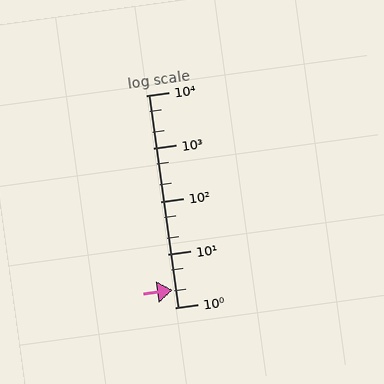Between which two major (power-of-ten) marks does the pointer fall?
The pointer is between 1 and 10.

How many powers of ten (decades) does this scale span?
The scale spans 4 decades, from 1 to 10000.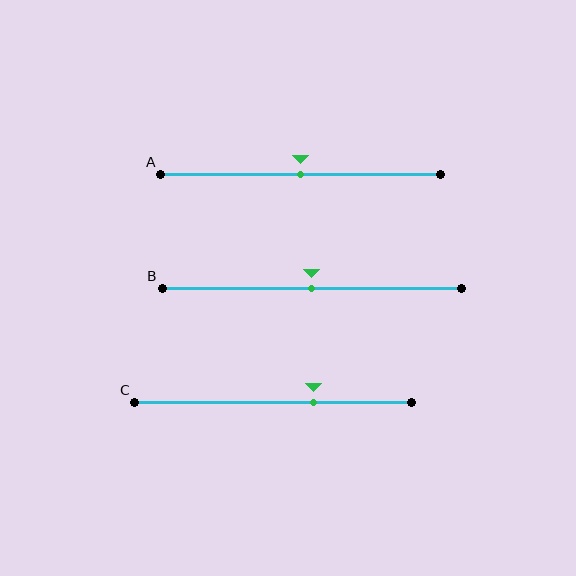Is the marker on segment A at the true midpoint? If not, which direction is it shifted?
Yes, the marker on segment A is at the true midpoint.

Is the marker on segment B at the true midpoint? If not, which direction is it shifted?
Yes, the marker on segment B is at the true midpoint.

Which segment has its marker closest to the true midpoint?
Segment A has its marker closest to the true midpoint.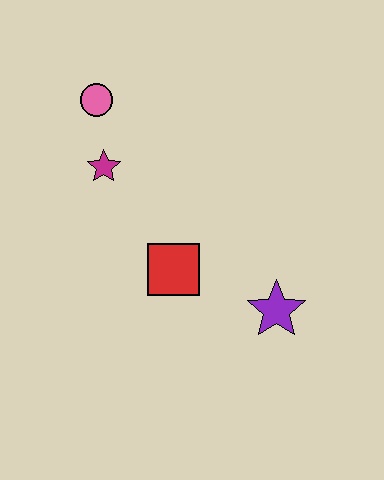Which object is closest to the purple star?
The red square is closest to the purple star.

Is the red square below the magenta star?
Yes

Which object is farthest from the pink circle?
The purple star is farthest from the pink circle.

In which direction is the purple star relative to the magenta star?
The purple star is to the right of the magenta star.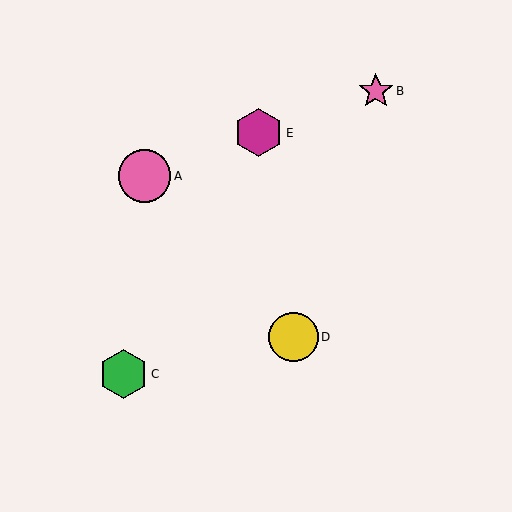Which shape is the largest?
The pink circle (labeled A) is the largest.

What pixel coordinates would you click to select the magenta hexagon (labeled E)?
Click at (259, 133) to select the magenta hexagon E.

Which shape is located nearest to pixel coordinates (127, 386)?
The green hexagon (labeled C) at (124, 374) is nearest to that location.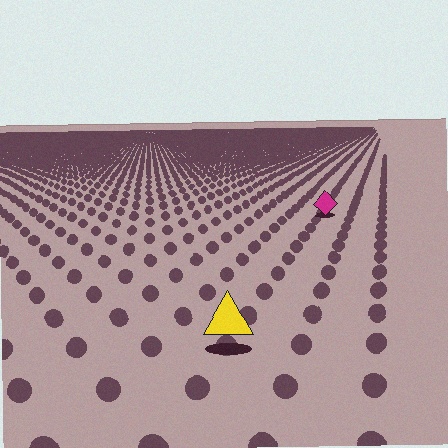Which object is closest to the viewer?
The yellow triangle is closest. The texture marks near it are larger and more spread out.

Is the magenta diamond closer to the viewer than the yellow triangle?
No. The yellow triangle is closer — you can tell from the texture gradient: the ground texture is coarser near it.